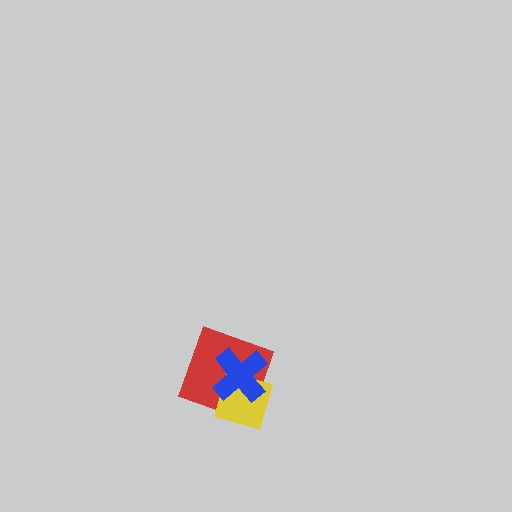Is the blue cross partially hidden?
No, no other shape covers it.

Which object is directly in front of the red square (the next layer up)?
The yellow diamond is directly in front of the red square.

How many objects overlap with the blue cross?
2 objects overlap with the blue cross.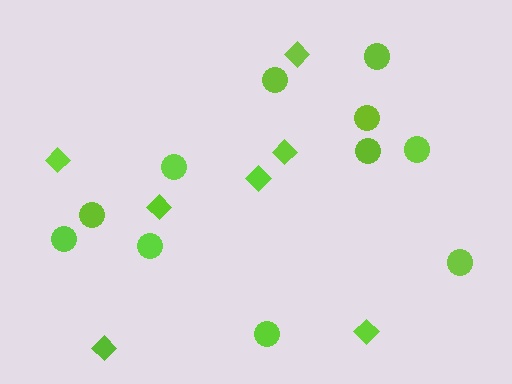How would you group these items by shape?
There are 2 groups: one group of circles (11) and one group of diamonds (7).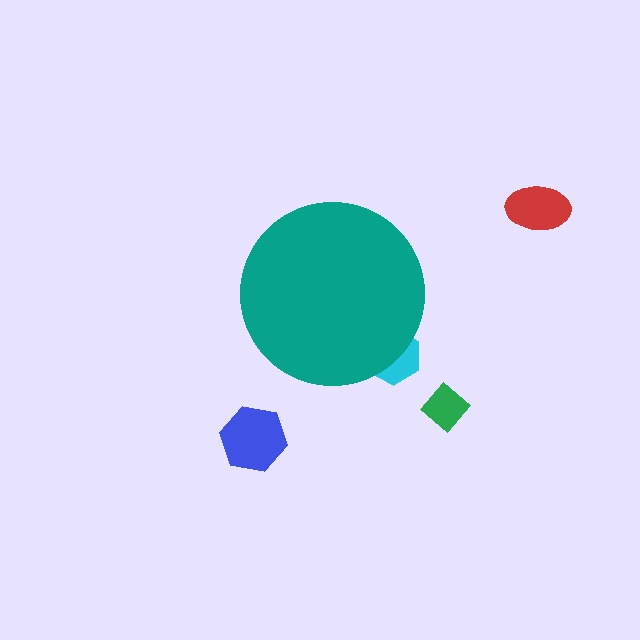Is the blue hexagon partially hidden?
No, the blue hexagon is fully visible.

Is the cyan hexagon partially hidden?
Yes, the cyan hexagon is partially hidden behind the teal circle.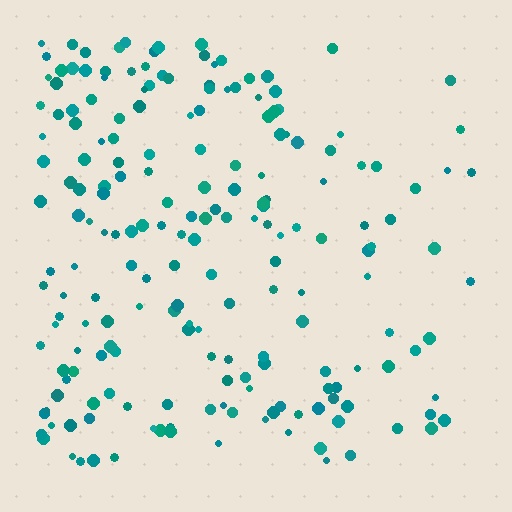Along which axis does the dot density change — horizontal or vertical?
Horizontal.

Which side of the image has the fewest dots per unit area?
The right.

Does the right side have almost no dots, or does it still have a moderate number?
Still a moderate number, just noticeably fewer than the left.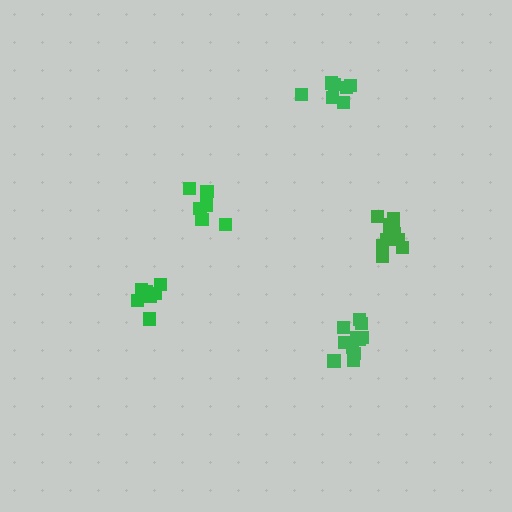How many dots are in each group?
Group 1: 7 dots, Group 2: 7 dots, Group 3: 11 dots, Group 4: 7 dots, Group 5: 11 dots (43 total).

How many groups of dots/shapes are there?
There are 5 groups.